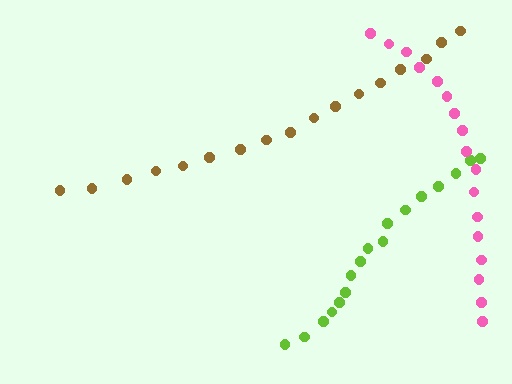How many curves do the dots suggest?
There are 3 distinct paths.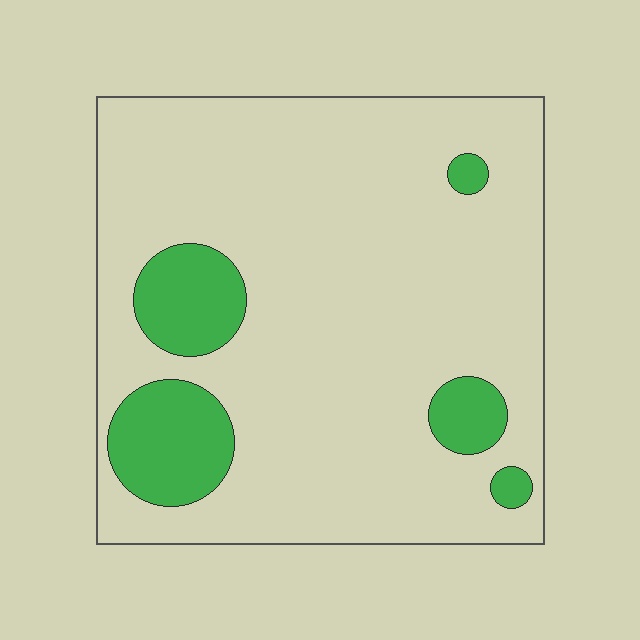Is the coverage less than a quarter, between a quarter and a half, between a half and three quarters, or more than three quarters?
Less than a quarter.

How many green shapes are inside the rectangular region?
5.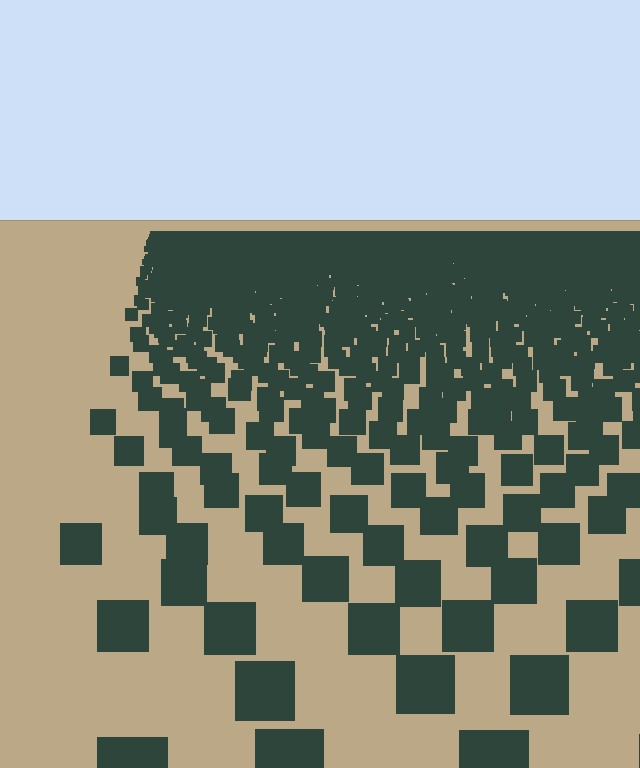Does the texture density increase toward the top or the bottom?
Density increases toward the top.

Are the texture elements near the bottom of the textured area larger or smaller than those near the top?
Larger. Near the bottom, elements are closer to the viewer and appear at a bigger on-screen size.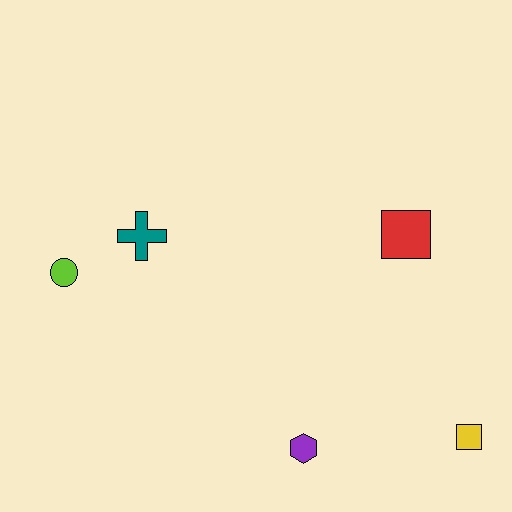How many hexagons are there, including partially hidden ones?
There is 1 hexagon.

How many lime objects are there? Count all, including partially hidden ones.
There is 1 lime object.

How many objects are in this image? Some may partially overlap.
There are 5 objects.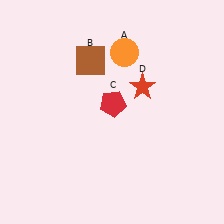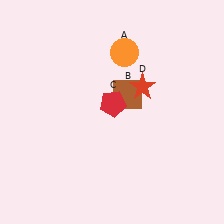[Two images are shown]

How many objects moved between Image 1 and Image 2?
1 object moved between the two images.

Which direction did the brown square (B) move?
The brown square (B) moved right.